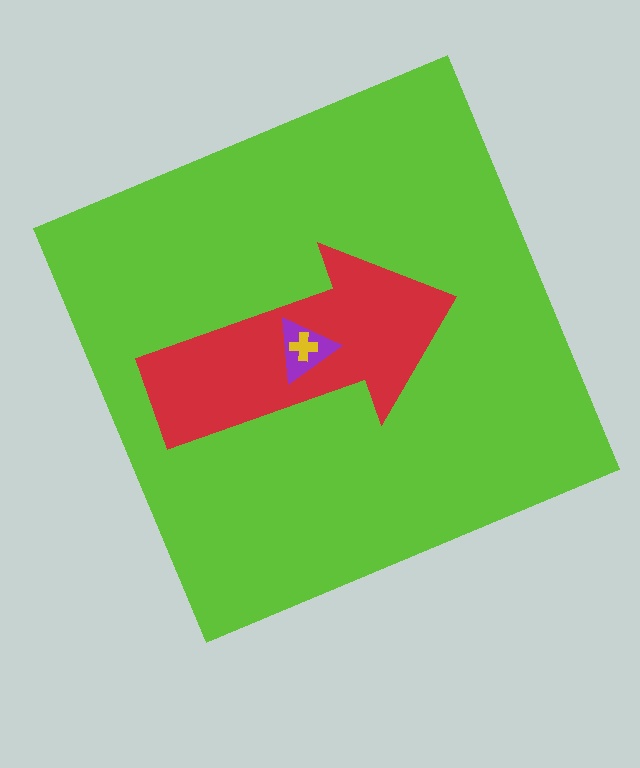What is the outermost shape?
The lime square.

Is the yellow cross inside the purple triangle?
Yes.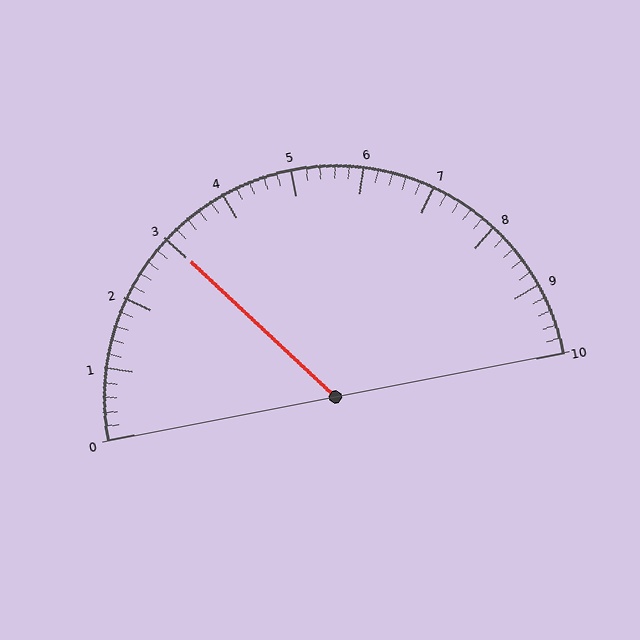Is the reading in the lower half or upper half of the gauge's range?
The reading is in the lower half of the range (0 to 10).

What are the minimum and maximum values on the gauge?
The gauge ranges from 0 to 10.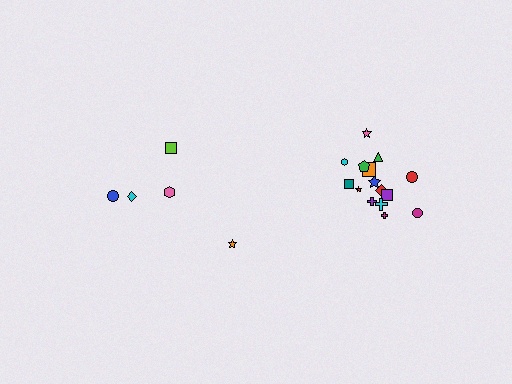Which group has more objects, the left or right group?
The right group.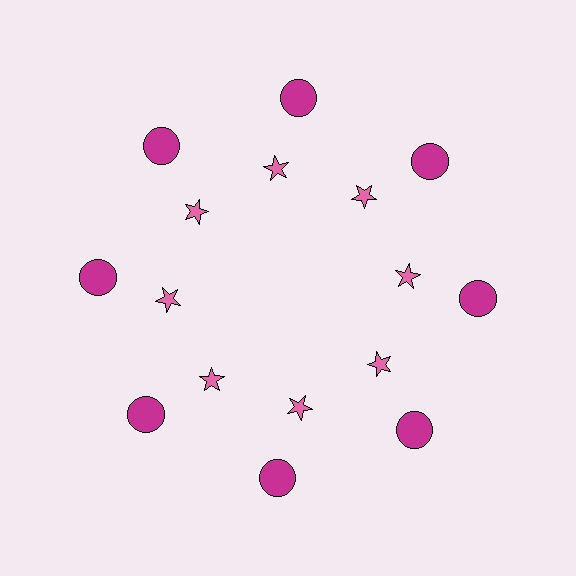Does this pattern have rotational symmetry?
Yes, this pattern has 8-fold rotational symmetry. It looks the same after rotating 45 degrees around the center.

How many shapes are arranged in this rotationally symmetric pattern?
There are 16 shapes, arranged in 8 groups of 2.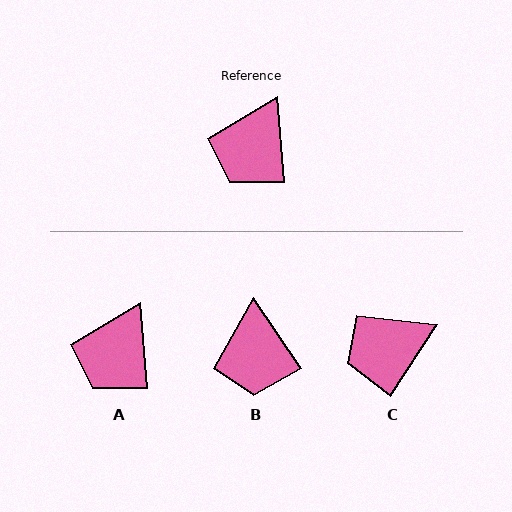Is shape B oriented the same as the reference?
No, it is off by about 30 degrees.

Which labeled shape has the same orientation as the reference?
A.